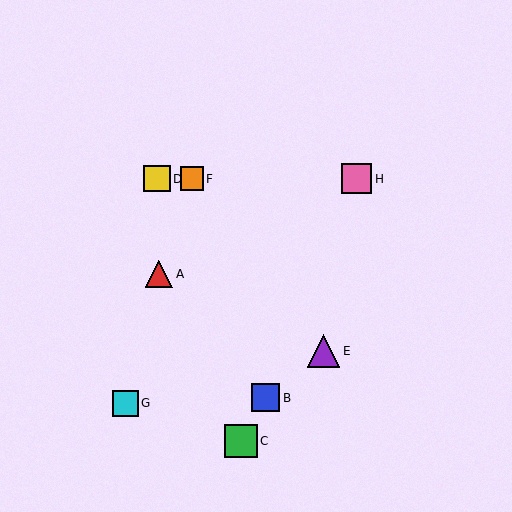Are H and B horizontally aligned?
No, H is at y≈179 and B is at y≈398.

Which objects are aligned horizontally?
Objects D, F, H are aligned horizontally.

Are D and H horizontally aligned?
Yes, both are at y≈179.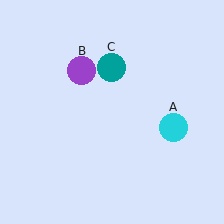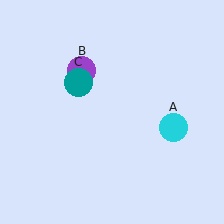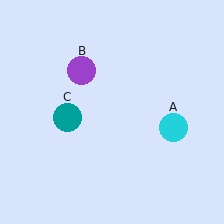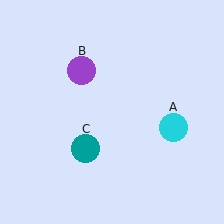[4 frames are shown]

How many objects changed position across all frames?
1 object changed position: teal circle (object C).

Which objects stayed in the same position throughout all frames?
Cyan circle (object A) and purple circle (object B) remained stationary.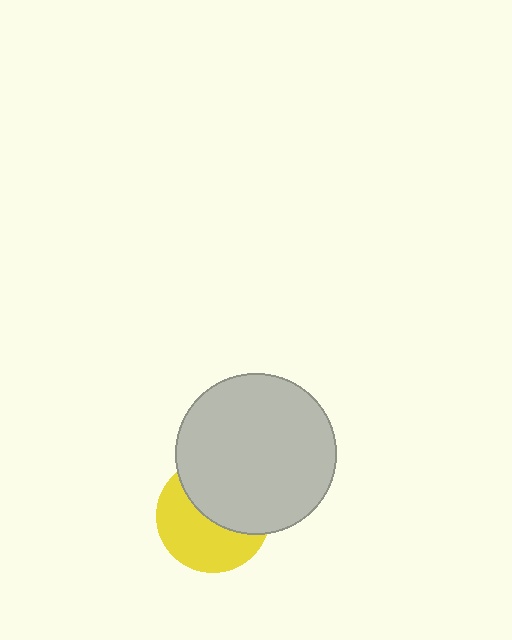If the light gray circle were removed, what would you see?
You would see the complete yellow circle.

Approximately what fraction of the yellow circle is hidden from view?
Roughly 48% of the yellow circle is hidden behind the light gray circle.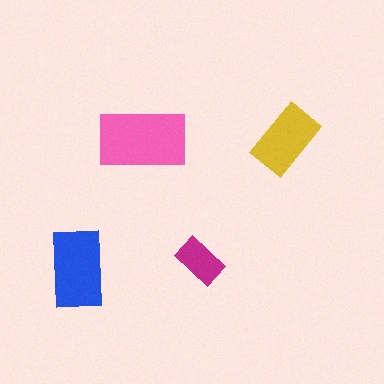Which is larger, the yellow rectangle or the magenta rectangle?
The yellow one.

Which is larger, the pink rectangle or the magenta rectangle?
The pink one.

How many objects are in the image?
There are 4 objects in the image.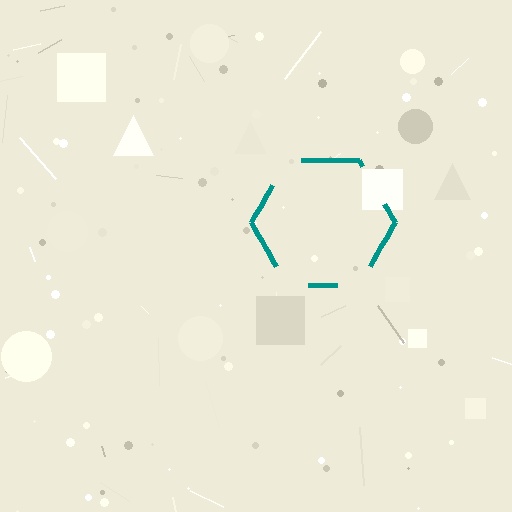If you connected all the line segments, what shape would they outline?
They would outline a hexagon.